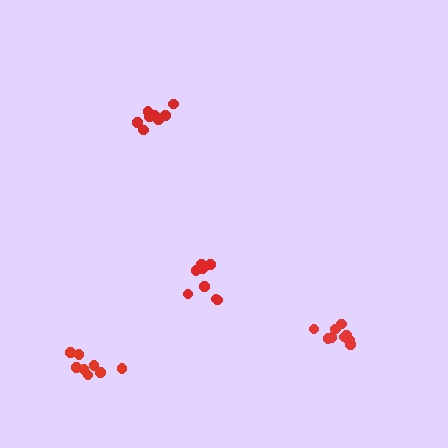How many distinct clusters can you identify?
There are 4 distinct clusters.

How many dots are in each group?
Group 1: 8 dots, Group 2: 8 dots, Group 3: 8 dots, Group 4: 9 dots (33 total).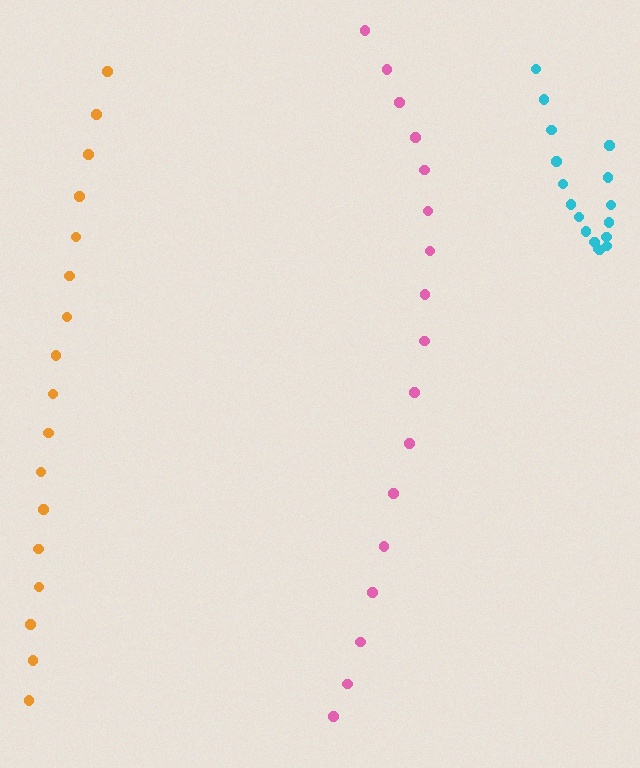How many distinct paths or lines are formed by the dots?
There are 3 distinct paths.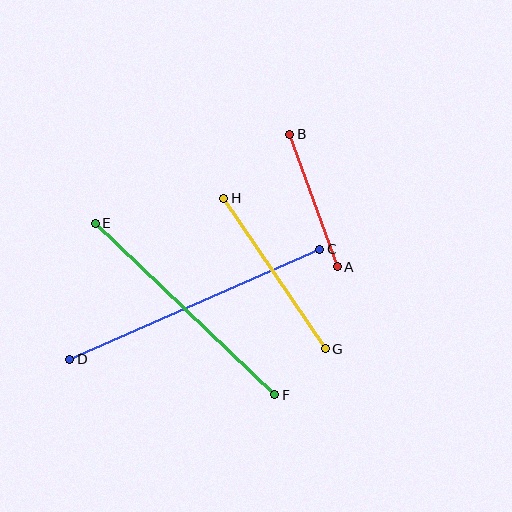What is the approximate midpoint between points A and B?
The midpoint is at approximately (313, 200) pixels.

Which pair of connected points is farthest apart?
Points C and D are farthest apart.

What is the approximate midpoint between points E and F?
The midpoint is at approximately (185, 309) pixels.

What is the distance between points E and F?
The distance is approximately 248 pixels.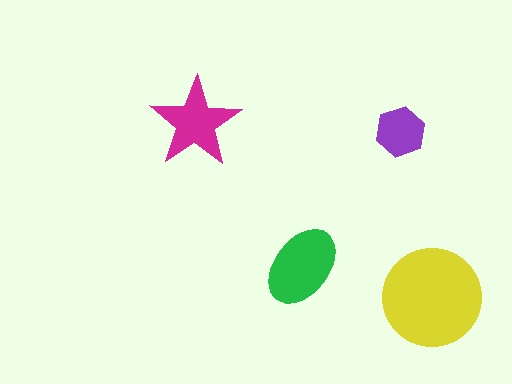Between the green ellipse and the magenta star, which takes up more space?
The green ellipse.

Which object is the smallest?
The purple hexagon.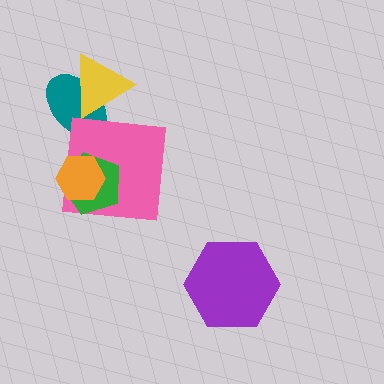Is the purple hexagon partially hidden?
No, no other shape covers it.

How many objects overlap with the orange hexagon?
2 objects overlap with the orange hexagon.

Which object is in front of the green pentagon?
The orange hexagon is in front of the green pentagon.